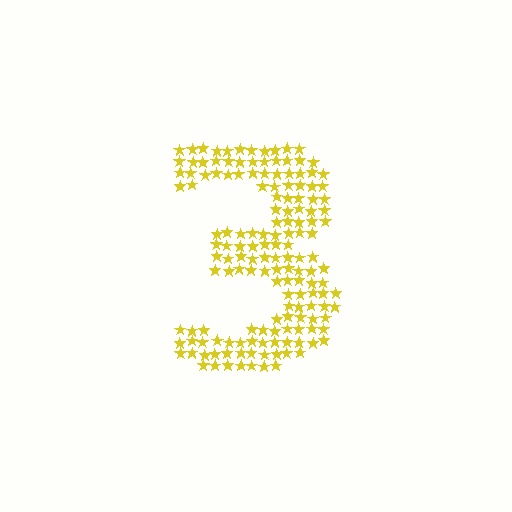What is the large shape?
The large shape is the digit 3.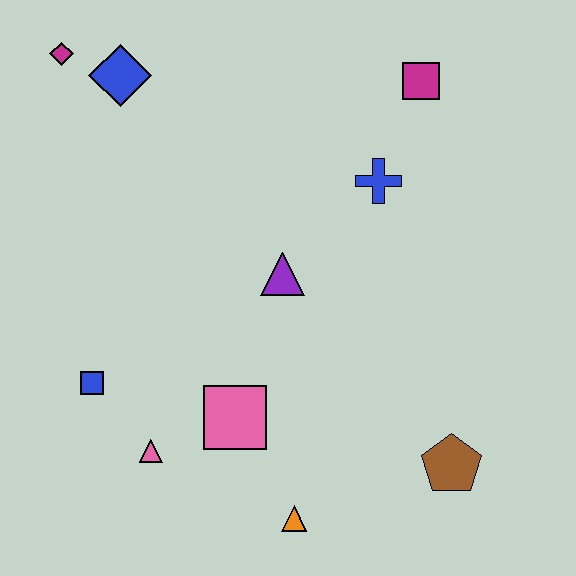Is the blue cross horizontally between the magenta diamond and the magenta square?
Yes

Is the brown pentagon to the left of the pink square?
No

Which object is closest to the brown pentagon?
The orange triangle is closest to the brown pentagon.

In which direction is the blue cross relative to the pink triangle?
The blue cross is above the pink triangle.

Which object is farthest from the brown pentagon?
The magenta diamond is farthest from the brown pentagon.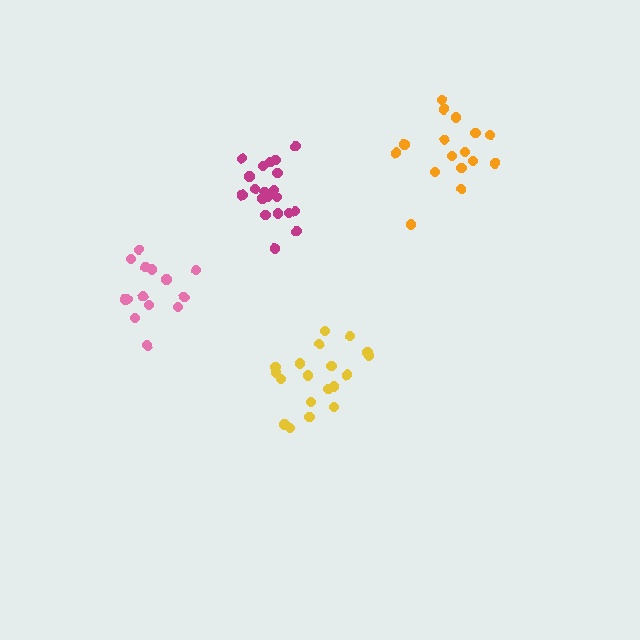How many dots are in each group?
Group 1: 16 dots, Group 2: 19 dots, Group 3: 15 dots, Group 4: 20 dots (70 total).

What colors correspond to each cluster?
The clusters are colored: orange, yellow, pink, magenta.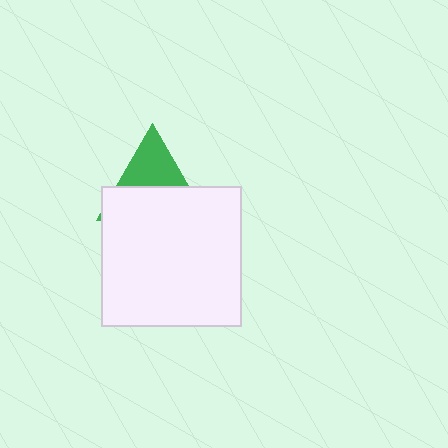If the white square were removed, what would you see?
You would see the complete green triangle.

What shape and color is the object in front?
The object in front is a white square.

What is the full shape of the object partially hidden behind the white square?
The partially hidden object is a green triangle.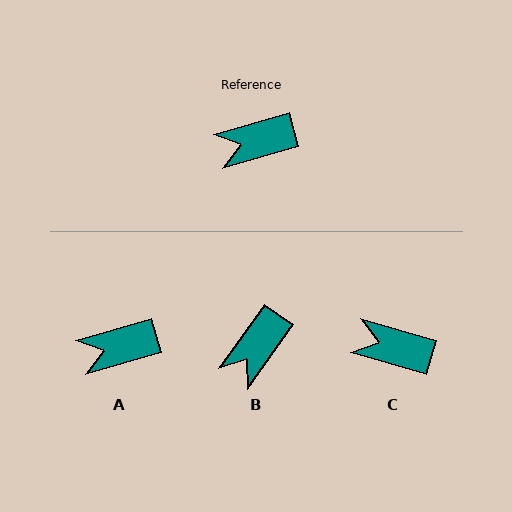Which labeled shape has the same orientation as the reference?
A.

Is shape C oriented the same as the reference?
No, it is off by about 32 degrees.